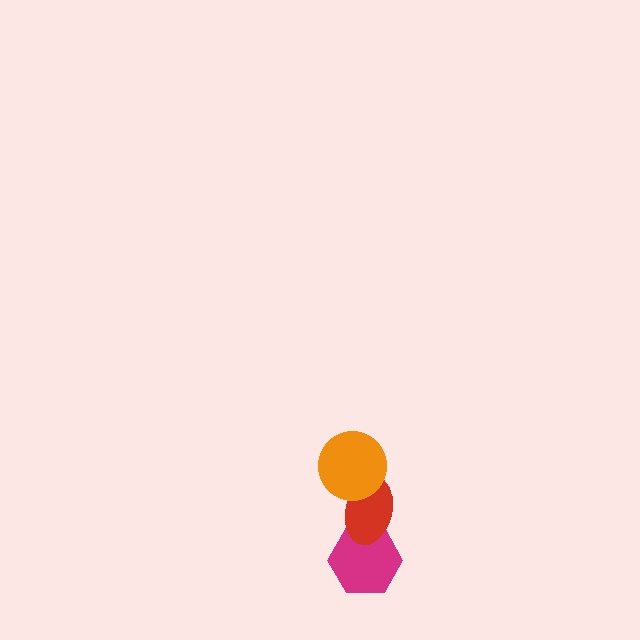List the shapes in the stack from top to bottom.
From top to bottom: the orange circle, the red ellipse, the magenta hexagon.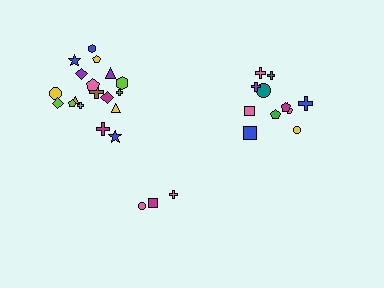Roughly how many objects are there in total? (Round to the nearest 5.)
Roughly 35 objects in total.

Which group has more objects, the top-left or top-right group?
The top-left group.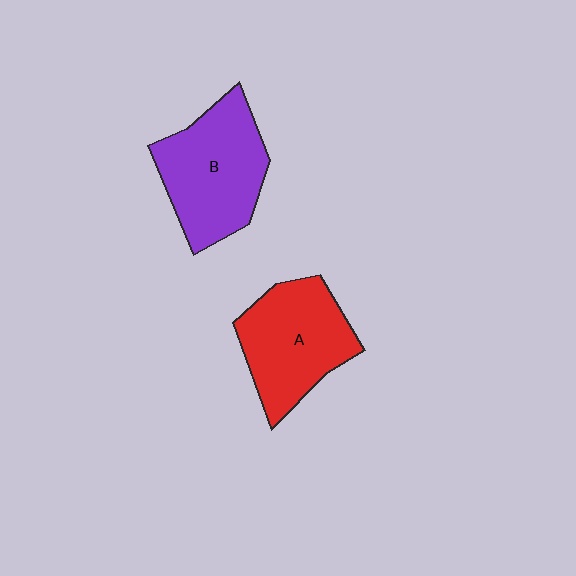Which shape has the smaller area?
Shape A (red).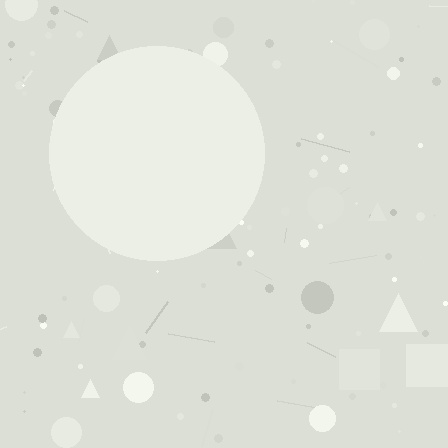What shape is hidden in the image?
A circle is hidden in the image.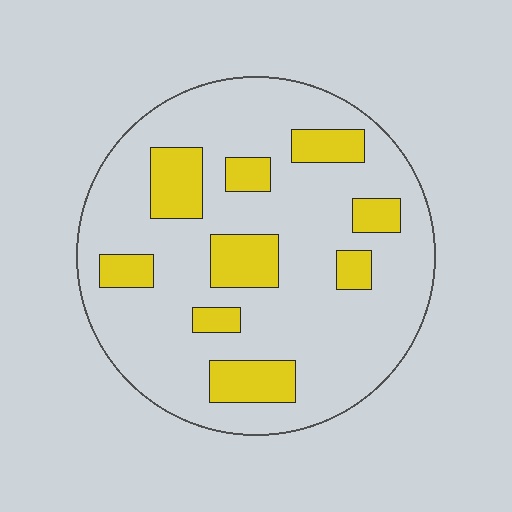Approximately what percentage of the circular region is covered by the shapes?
Approximately 20%.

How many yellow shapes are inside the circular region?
9.